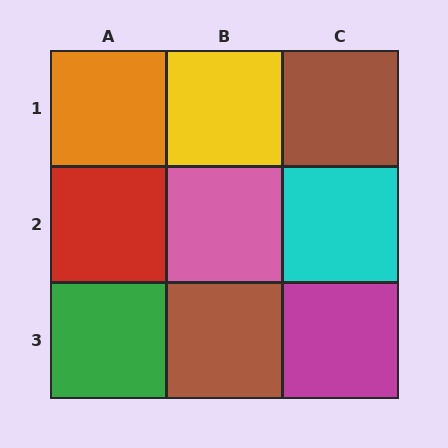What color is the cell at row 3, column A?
Green.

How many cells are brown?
2 cells are brown.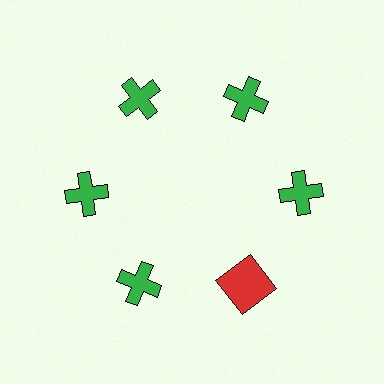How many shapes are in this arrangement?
There are 6 shapes arranged in a ring pattern.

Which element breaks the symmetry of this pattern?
The red square at roughly the 5 o'clock position breaks the symmetry. All other shapes are green crosses.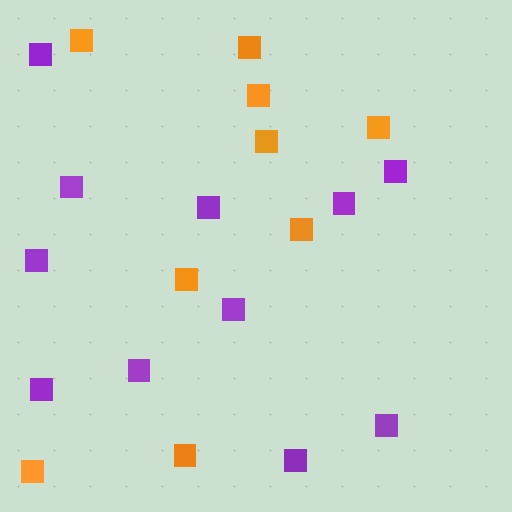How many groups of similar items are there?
There are 2 groups: one group of purple squares (11) and one group of orange squares (9).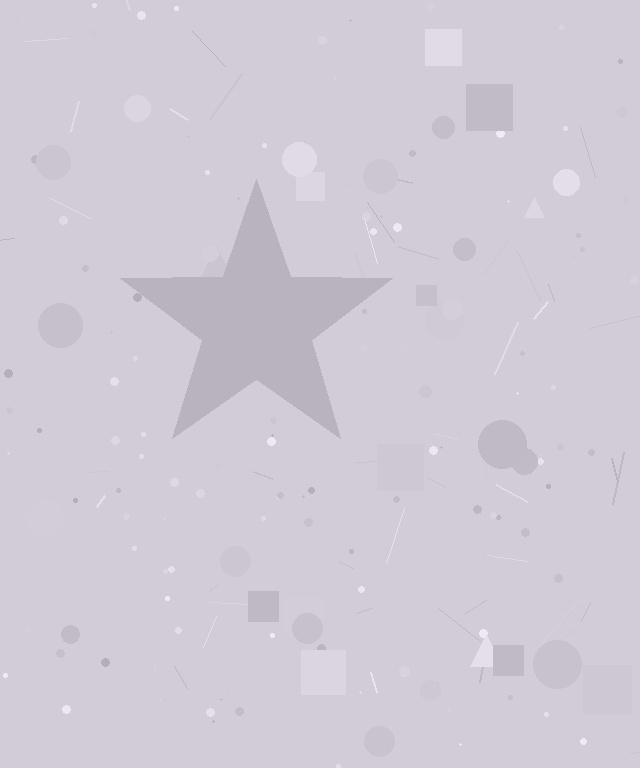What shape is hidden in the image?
A star is hidden in the image.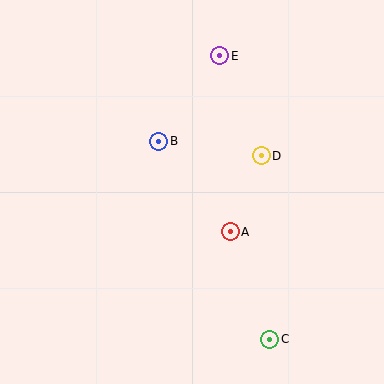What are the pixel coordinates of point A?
Point A is at (230, 232).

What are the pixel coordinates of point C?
Point C is at (270, 340).